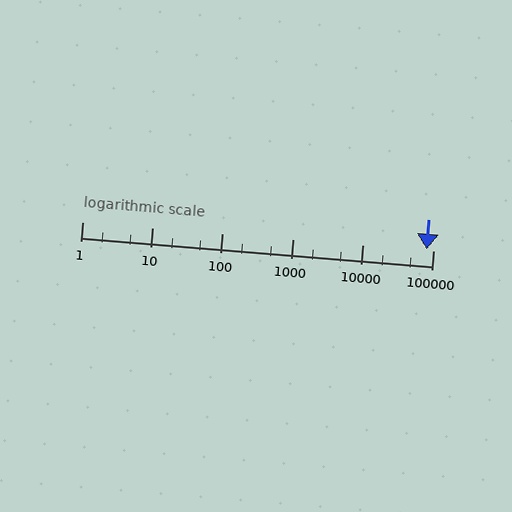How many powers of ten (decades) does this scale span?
The scale spans 5 decades, from 1 to 100000.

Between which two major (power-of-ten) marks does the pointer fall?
The pointer is between 10000 and 100000.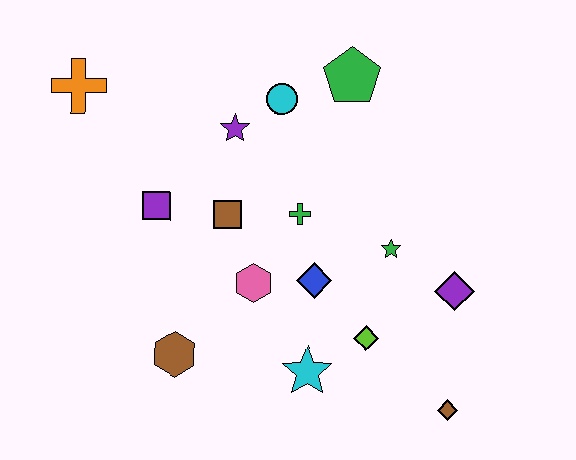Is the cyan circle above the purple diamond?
Yes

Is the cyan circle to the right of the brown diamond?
No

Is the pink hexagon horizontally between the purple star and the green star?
Yes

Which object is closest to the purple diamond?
The green star is closest to the purple diamond.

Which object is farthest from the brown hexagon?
The green pentagon is farthest from the brown hexagon.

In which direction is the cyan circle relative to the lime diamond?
The cyan circle is above the lime diamond.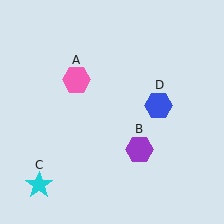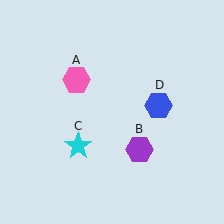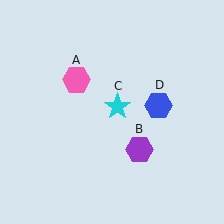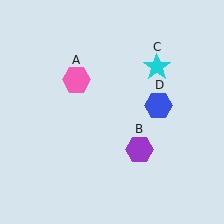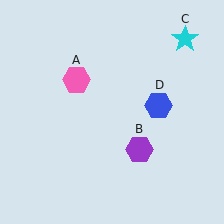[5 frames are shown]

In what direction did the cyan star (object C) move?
The cyan star (object C) moved up and to the right.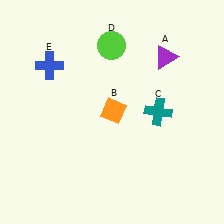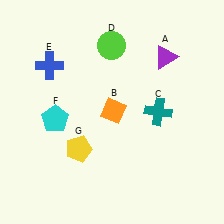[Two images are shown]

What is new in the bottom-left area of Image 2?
A cyan pentagon (F) was added in the bottom-left area of Image 2.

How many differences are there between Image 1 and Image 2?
There are 2 differences between the two images.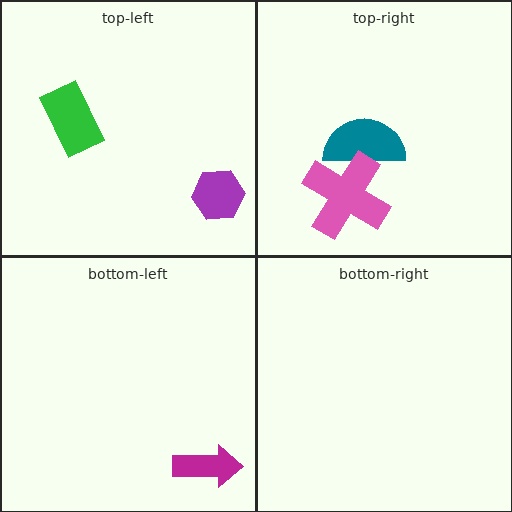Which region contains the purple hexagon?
The top-left region.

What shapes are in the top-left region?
The green rectangle, the purple hexagon.